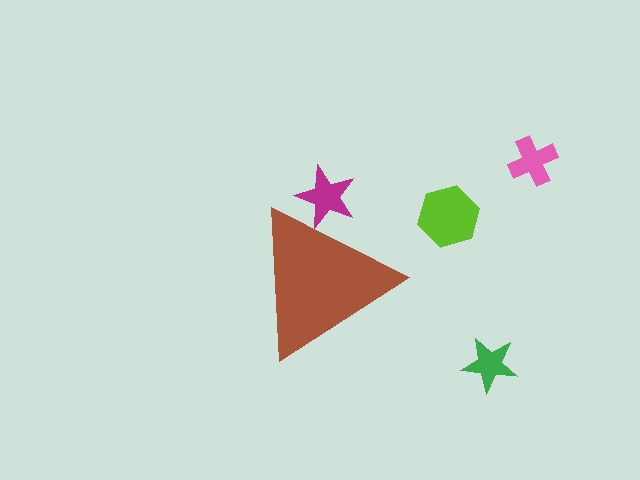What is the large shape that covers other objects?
A brown triangle.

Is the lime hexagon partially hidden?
No, the lime hexagon is fully visible.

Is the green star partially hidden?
No, the green star is fully visible.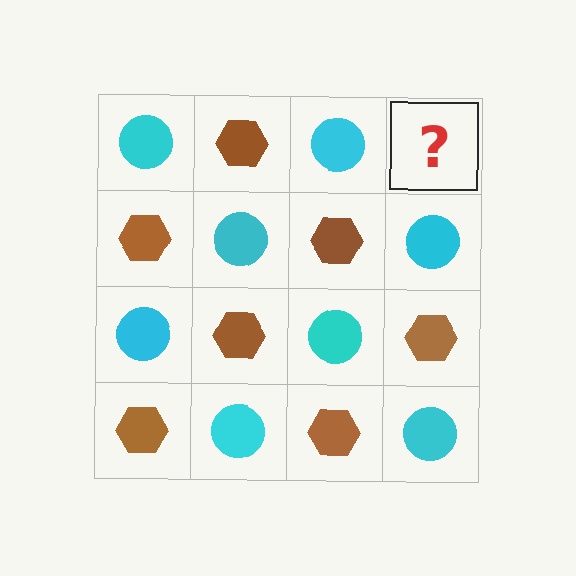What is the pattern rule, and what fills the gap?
The rule is that it alternates cyan circle and brown hexagon in a checkerboard pattern. The gap should be filled with a brown hexagon.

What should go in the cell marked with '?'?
The missing cell should contain a brown hexagon.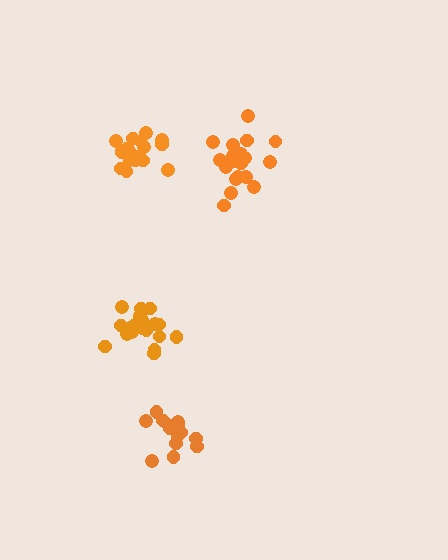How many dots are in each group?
Group 1: 20 dots, Group 2: 15 dots, Group 3: 21 dots, Group 4: 20 dots (76 total).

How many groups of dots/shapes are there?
There are 4 groups.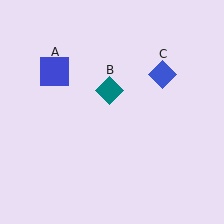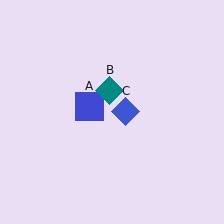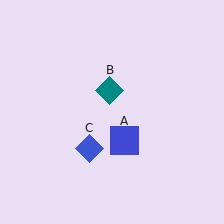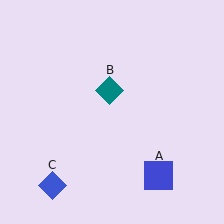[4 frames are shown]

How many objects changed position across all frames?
2 objects changed position: blue square (object A), blue diamond (object C).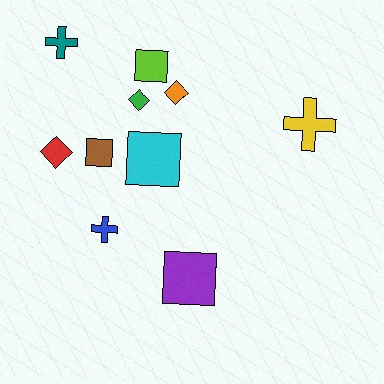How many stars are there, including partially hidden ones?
There are no stars.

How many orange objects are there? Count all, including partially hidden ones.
There is 1 orange object.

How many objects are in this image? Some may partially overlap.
There are 10 objects.